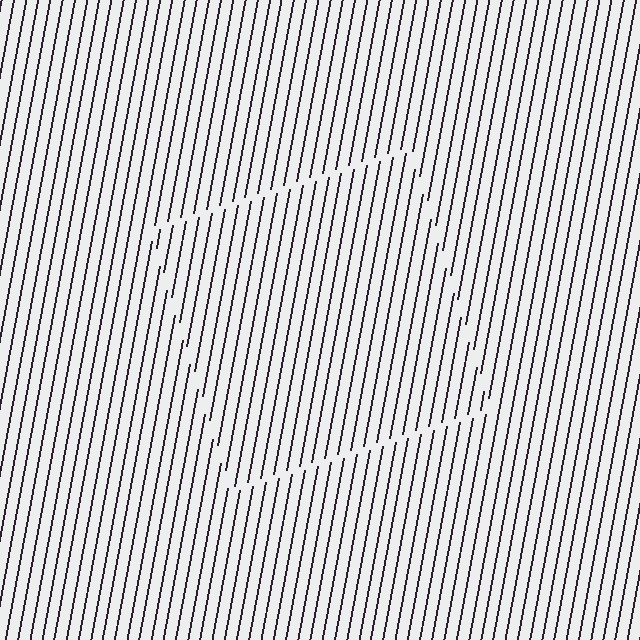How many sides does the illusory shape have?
4 sides — the line-ends trace a square.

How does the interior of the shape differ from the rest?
The interior of the shape contains the same grating, shifted by half a period — the contour is defined by the phase discontinuity where line-ends from the inner and outer gratings abut.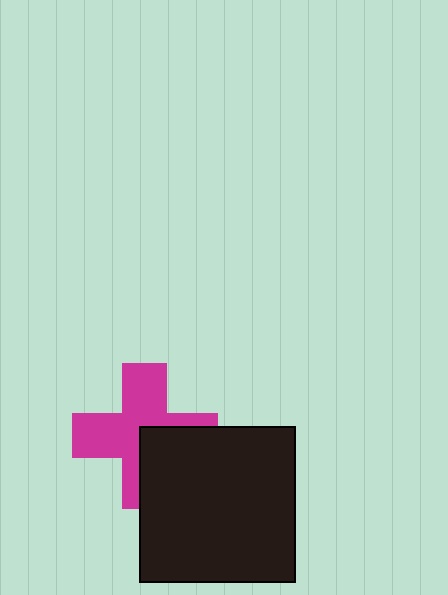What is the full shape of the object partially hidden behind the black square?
The partially hidden object is a magenta cross.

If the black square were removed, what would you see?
You would see the complete magenta cross.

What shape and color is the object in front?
The object in front is a black square.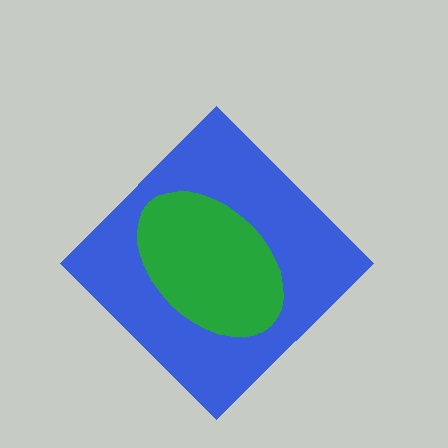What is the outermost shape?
The blue diamond.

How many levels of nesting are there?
2.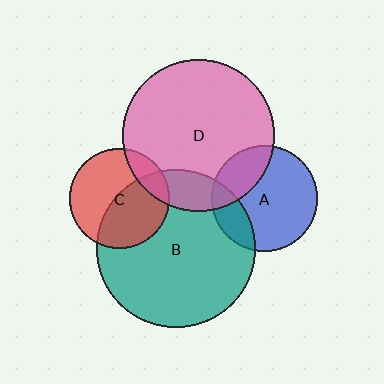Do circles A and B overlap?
Yes.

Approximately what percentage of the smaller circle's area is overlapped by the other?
Approximately 20%.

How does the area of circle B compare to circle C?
Approximately 2.5 times.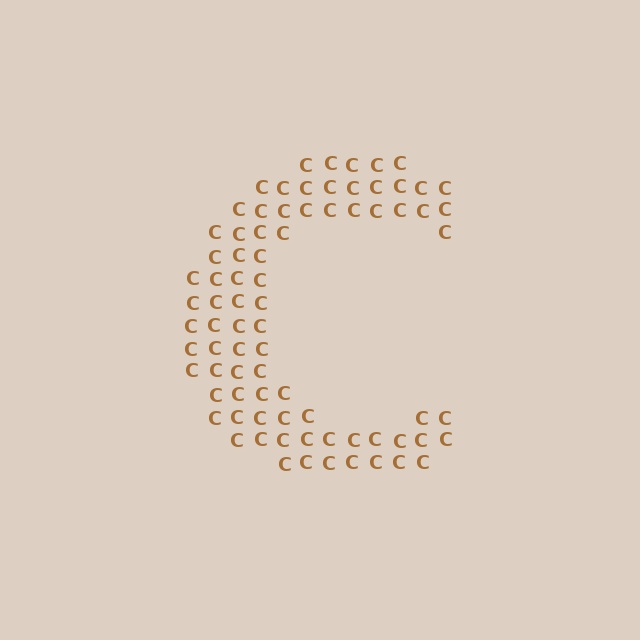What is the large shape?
The large shape is the letter C.